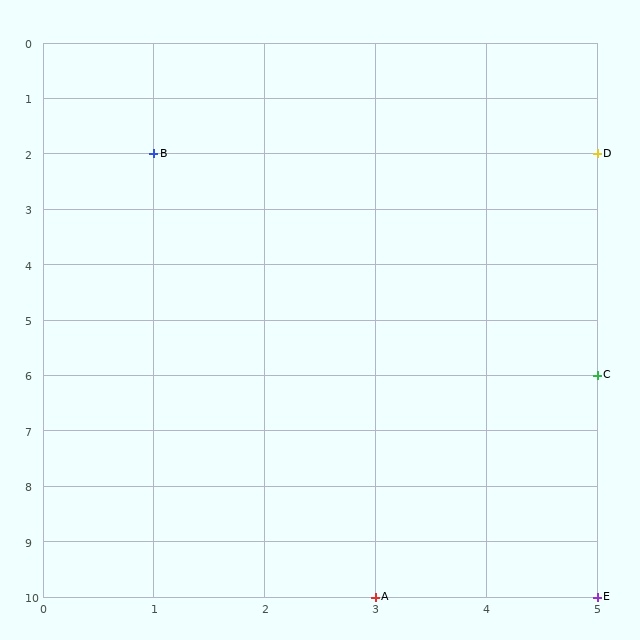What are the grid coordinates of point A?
Point A is at grid coordinates (3, 10).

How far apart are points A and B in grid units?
Points A and B are 2 columns and 8 rows apart (about 8.2 grid units diagonally).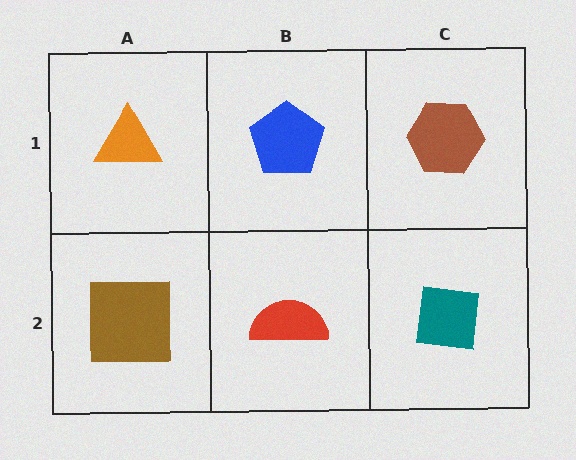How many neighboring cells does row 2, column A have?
2.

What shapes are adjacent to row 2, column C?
A brown hexagon (row 1, column C), a red semicircle (row 2, column B).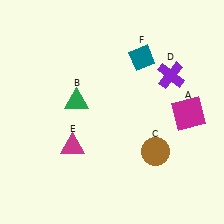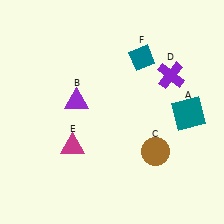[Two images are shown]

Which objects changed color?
A changed from magenta to teal. B changed from green to purple.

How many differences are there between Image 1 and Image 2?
There are 2 differences between the two images.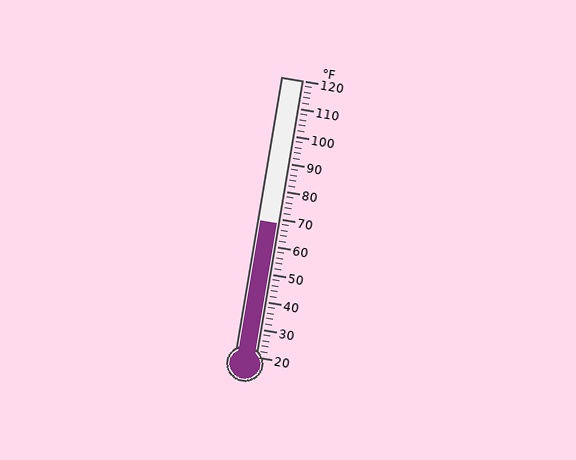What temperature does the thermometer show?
The thermometer shows approximately 68°F.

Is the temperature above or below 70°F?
The temperature is below 70°F.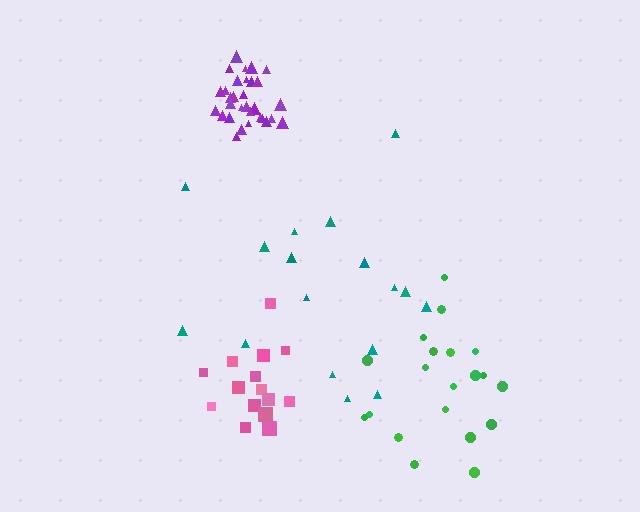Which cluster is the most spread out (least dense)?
Teal.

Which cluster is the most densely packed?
Purple.